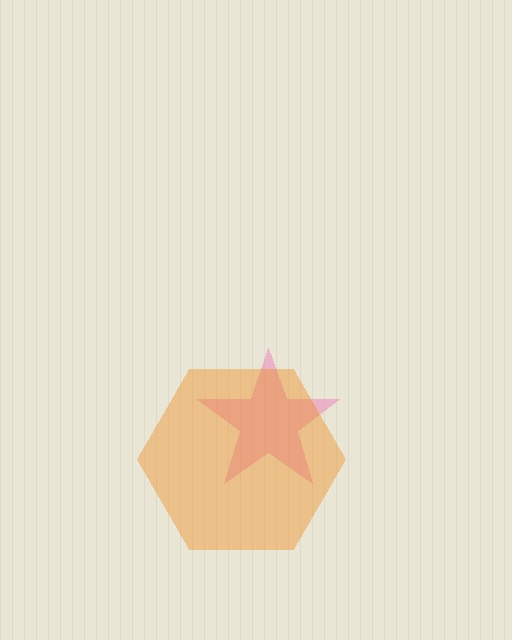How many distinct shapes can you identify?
There are 2 distinct shapes: a pink star, an orange hexagon.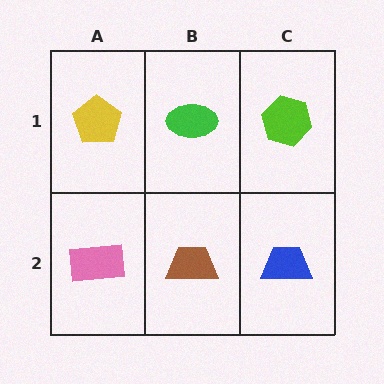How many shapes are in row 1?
3 shapes.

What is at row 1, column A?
A yellow pentagon.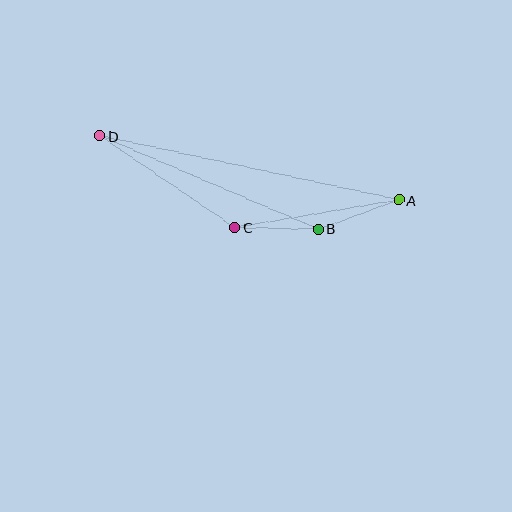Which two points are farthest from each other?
Points A and D are farthest from each other.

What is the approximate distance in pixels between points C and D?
The distance between C and D is approximately 163 pixels.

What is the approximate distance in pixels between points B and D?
The distance between B and D is approximately 238 pixels.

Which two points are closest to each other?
Points B and C are closest to each other.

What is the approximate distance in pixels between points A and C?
The distance between A and C is approximately 166 pixels.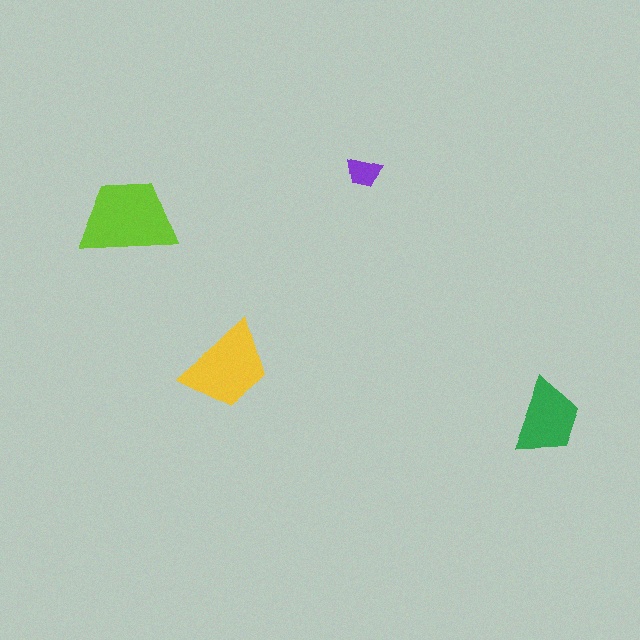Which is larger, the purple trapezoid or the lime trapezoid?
The lime one.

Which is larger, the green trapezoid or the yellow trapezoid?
The yellow one.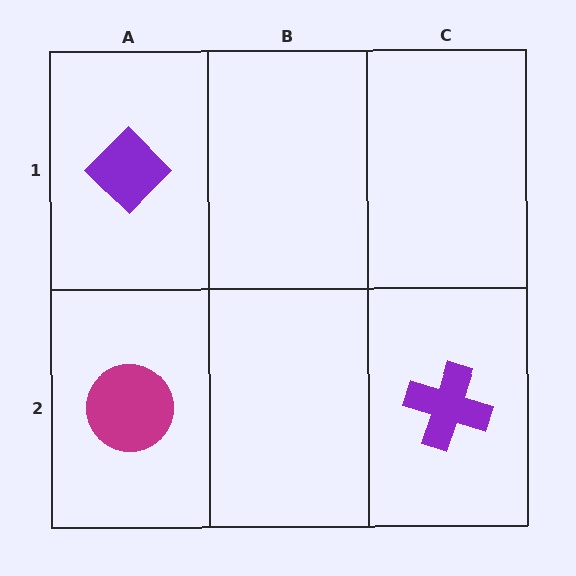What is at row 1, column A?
A purple diamond.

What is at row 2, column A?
A magenta circle.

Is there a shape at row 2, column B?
No, that cell is empty.